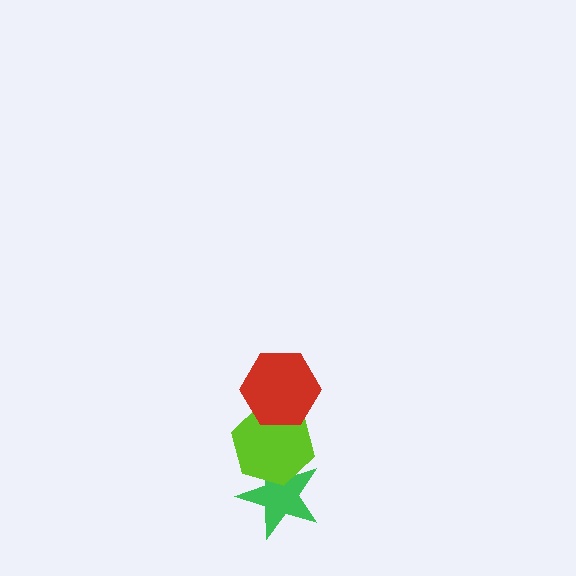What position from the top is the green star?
The green star is 3rd from the top.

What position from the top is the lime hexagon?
The lime hexagon is 2nd from the top.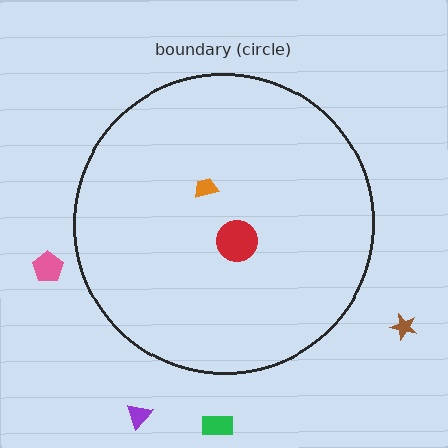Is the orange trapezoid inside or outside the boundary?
Inside.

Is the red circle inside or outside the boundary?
Inside.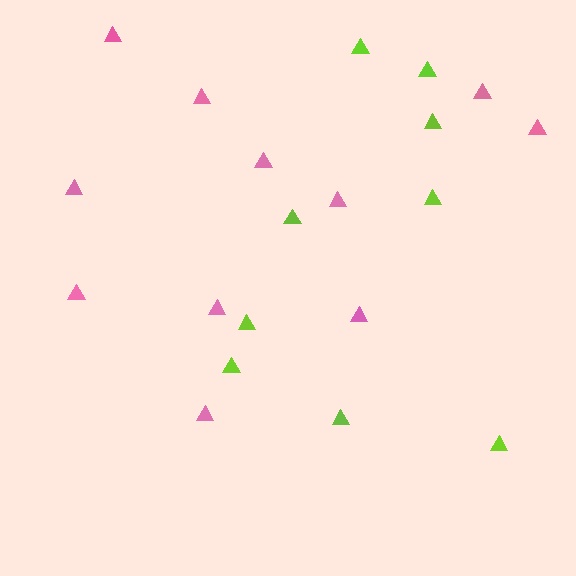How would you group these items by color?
There are 2 groups: one group of lime triangles (9) and one group of pink triangles (11).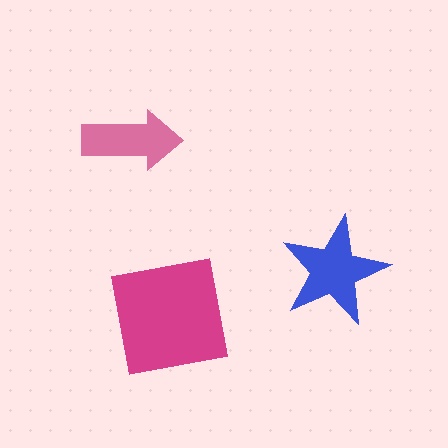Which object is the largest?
The magenta square.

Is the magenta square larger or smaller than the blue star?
Larger.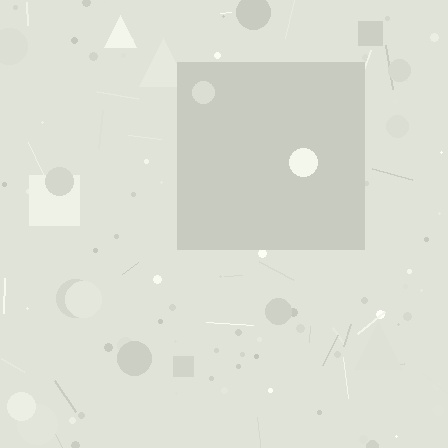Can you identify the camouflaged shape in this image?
The camouflaged shape is a square.